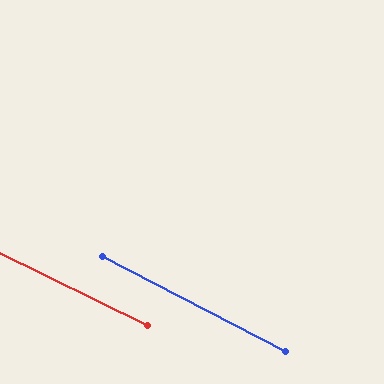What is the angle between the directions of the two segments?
Approximately 2 degrees.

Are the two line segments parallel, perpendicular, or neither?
Parallel — their directions differ by only 1.7°.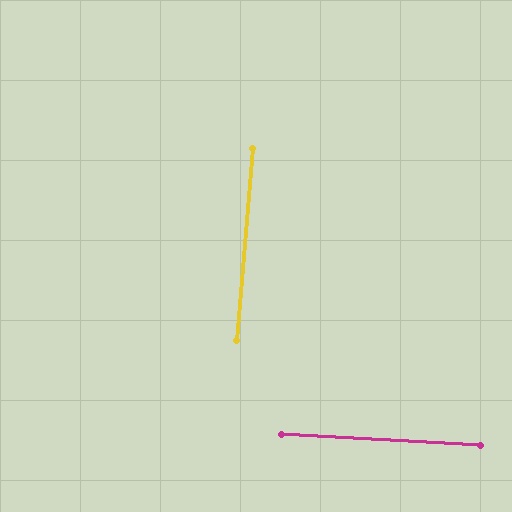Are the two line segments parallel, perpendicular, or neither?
Perpendicular — they meet at approximately 88°.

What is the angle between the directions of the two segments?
Approximately 88 degrees.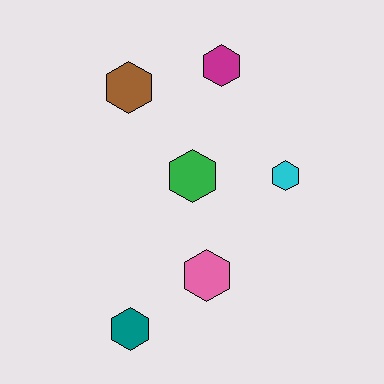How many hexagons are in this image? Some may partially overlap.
There are 6 hexagons.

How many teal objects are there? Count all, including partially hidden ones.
There is 1 teal object.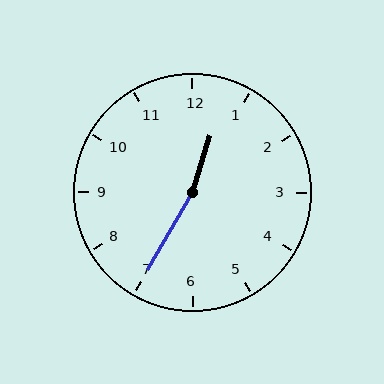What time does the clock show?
12:35.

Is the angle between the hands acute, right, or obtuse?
It is obtuse.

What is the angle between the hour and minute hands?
Approximately 168 degrees.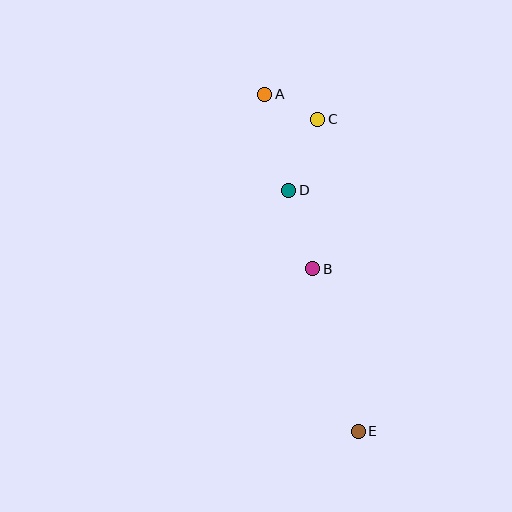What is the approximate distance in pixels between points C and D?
The distance between C and D is approximately 77 pixels.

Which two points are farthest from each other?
Points A and E are farthest from each other.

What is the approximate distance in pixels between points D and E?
The distance between D and E is approximately 251 pixels.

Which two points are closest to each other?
Points A and C are closest to each other.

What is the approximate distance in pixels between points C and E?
The distance between C and E is approximately 315 pixels.